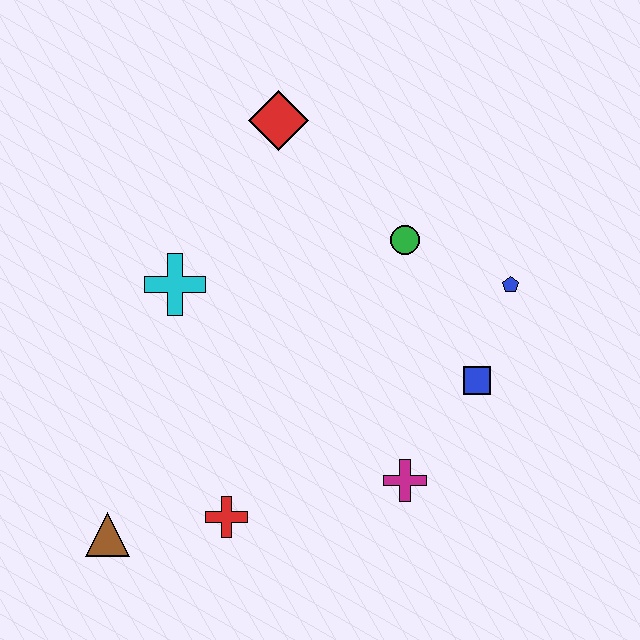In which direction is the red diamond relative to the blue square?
The red diamond is above the blue square.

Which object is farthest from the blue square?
The brown triangle is farthest from the blue square.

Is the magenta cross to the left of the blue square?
Yes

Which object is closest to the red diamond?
The green circle is closest to the red diamond.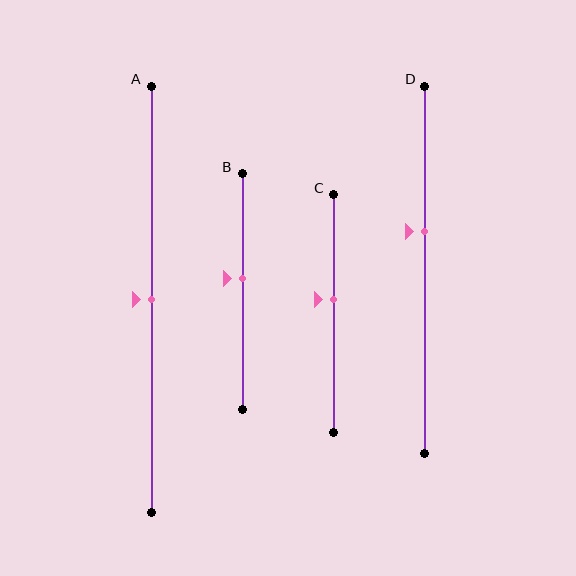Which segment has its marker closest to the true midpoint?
Segment A has its marker closest to the true midpoint.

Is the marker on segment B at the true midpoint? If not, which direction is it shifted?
No, the marker on segment B is shifted upward by about 6% of the segment length.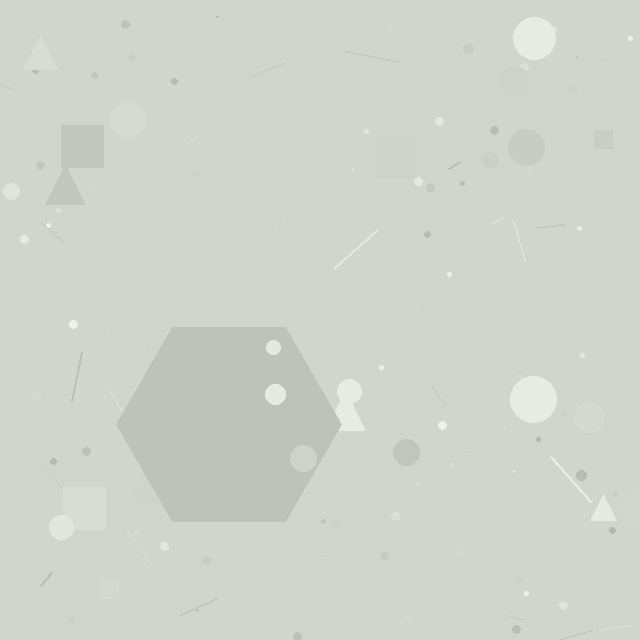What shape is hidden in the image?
A hexagon is hidden in the image.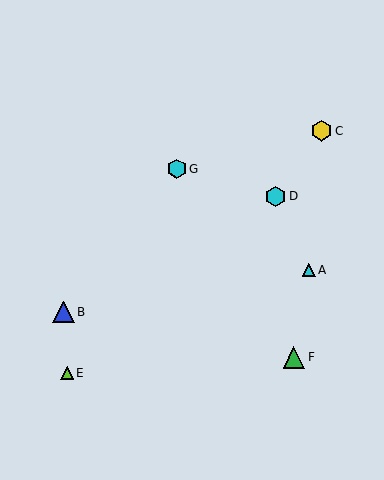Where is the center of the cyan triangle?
The center of the cyan triangle is at (309, 270).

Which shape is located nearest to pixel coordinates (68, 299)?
The blue triangle (labeled B) at (63, 312) is nearest to that location.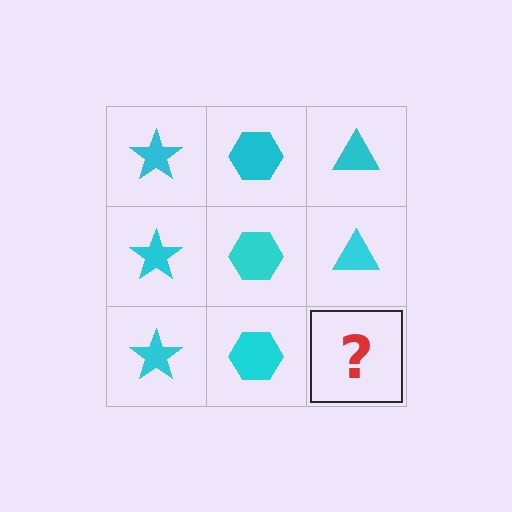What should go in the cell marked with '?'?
The missing cell should contain a cyan triangle.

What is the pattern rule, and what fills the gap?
The rule is that each column has a consistent shape. The gap should be filled with a cyan triangle.